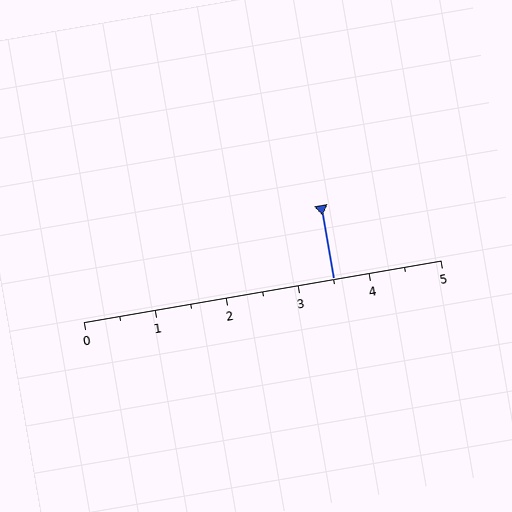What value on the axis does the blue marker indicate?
The marker indicates approximately 3.5.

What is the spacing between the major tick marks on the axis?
The major ticks are spaced 1 apart.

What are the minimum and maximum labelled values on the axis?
The axis runs from 0 to 5.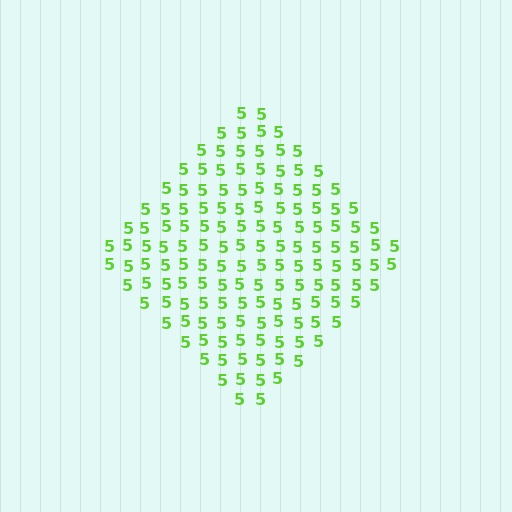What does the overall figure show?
The overall figure shows a diamond.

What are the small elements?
The small elements are digit 5's.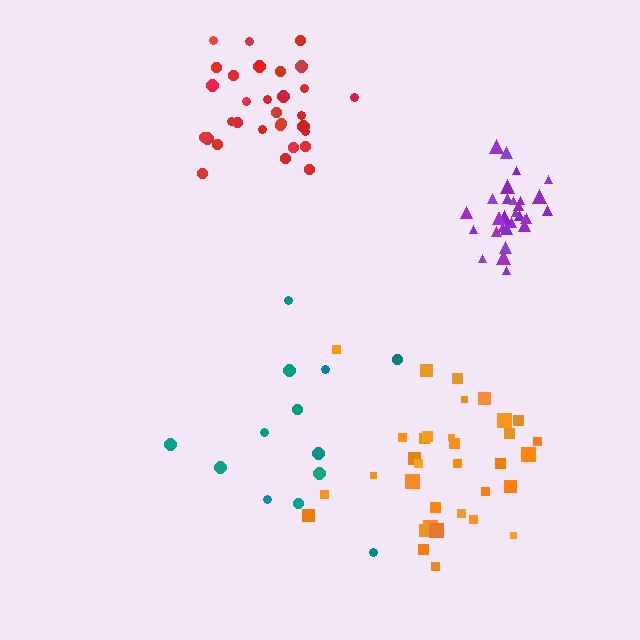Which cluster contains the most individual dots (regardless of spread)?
Orange (34).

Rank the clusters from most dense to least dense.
purple, red, orange, teal.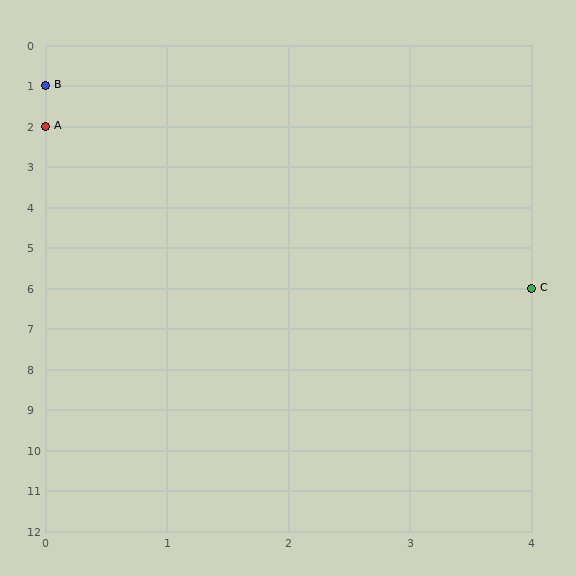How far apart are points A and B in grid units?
Points A and B are 1 row apart.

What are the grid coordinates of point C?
Point C is at grid coordinates (4, 6).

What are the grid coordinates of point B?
Point B is at grid coordinates (0, 1).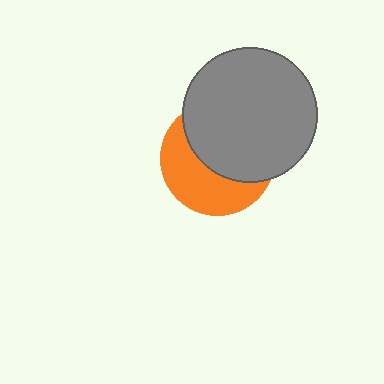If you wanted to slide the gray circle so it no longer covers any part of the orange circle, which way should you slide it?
Slide it toward the upper-right — that is the most direct way to separate the two shapes.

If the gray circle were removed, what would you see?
You would see the complete orange circle.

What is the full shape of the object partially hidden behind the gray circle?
The partially hidden object is an orange circle.